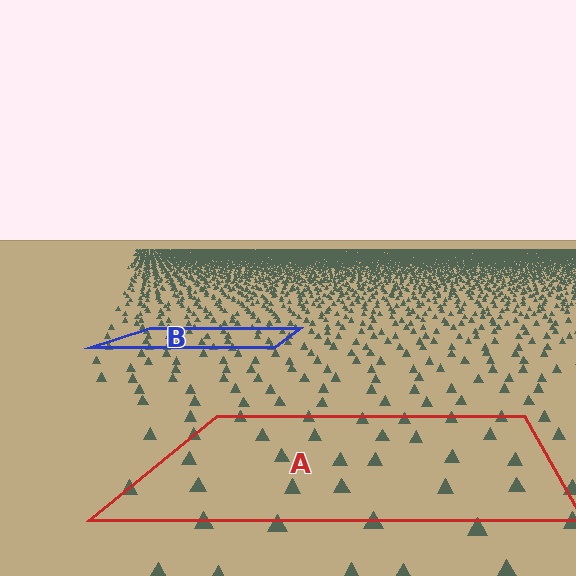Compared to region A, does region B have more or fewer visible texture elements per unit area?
Region B has more texture elements per unit area — they are packed more densely because it is farther away.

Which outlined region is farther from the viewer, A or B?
Region B is farther from the viewer — the texture elements inside it appear smaller and more densely packed.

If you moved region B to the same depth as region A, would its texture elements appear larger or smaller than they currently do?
They would appear larger. At a closer depth, the same texture elements are projected at a bigger on-screen size.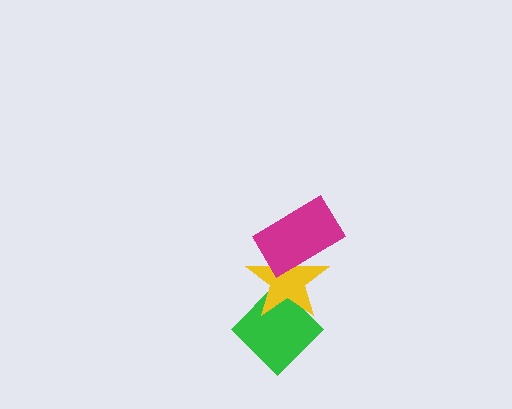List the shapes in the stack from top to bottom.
From top to bottom: the magenta rectangle, the yellow star, the green diamond.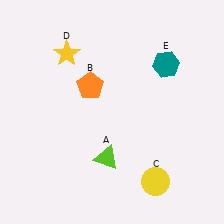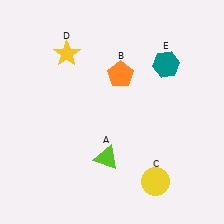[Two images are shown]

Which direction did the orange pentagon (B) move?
The orange pentagon (B) moved right.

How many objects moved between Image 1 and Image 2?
1 object moved between the two images.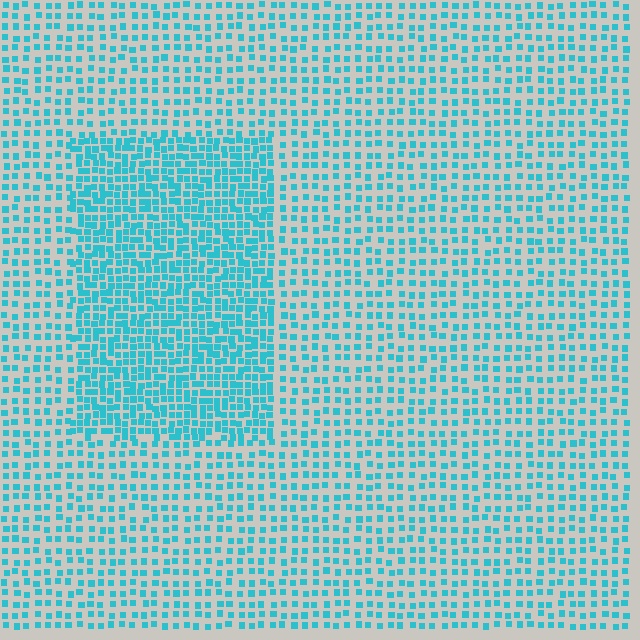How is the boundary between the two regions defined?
The boundary is defined by a change in element density (approximately 2.0x ratio). All elements are the same color, size, and shape.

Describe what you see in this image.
The image contains small cyan elements arranged at two different densities. A rectangle-shaped region is visible where the elements are more densely packed than the surrounding area.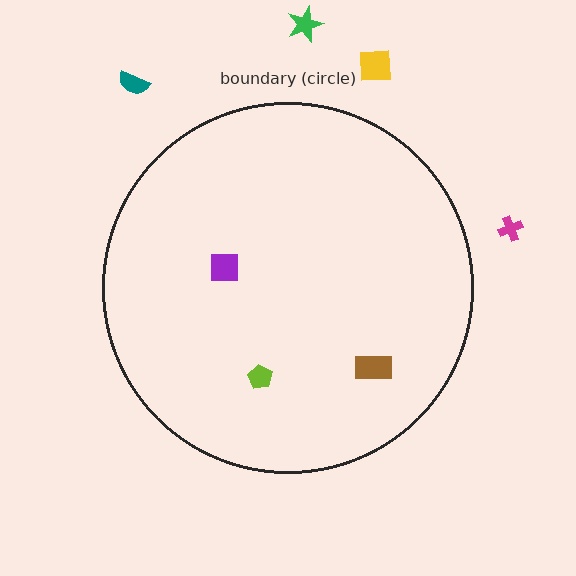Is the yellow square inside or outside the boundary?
Outside.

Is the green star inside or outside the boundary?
Outside.